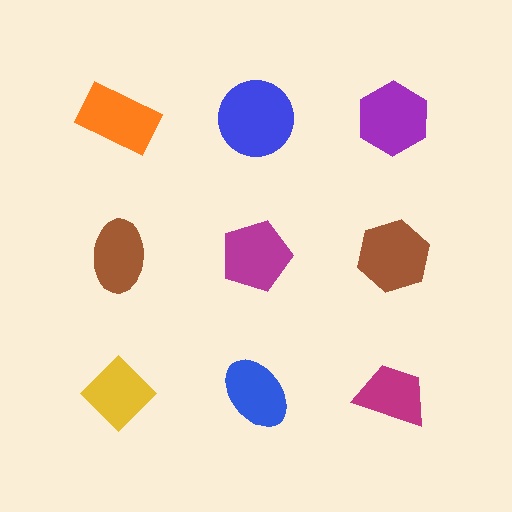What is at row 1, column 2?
A blue circle.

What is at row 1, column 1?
An orange rectangle.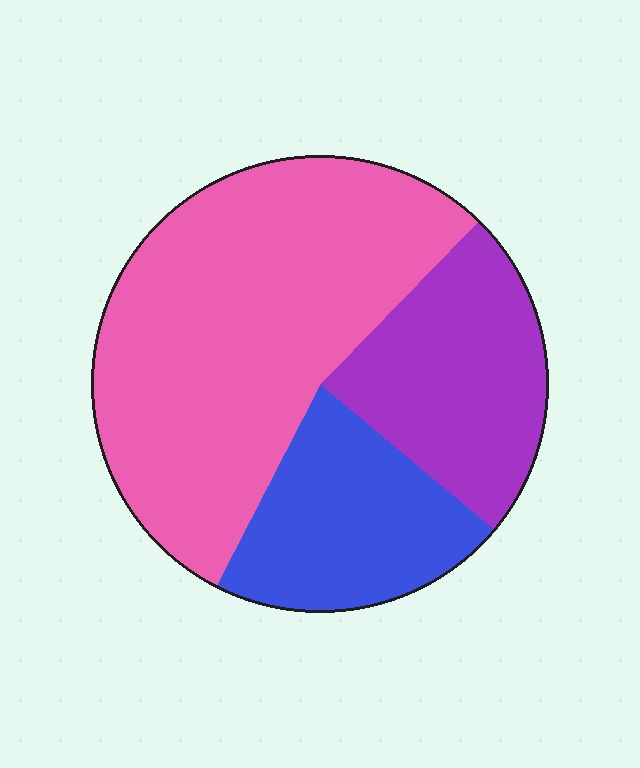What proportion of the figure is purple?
Purple takes up less than a quarter of the figure.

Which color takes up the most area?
Pink, at roughly 55%.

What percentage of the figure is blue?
Blue takes up between a sixth and a third of the figure.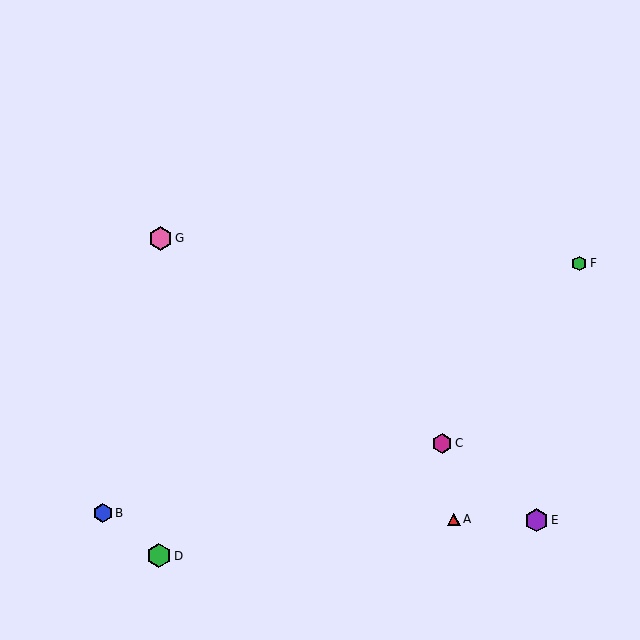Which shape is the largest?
The green hexagon (labeled D) is the largest.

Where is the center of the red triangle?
The center of the red triangle is at (454, 519).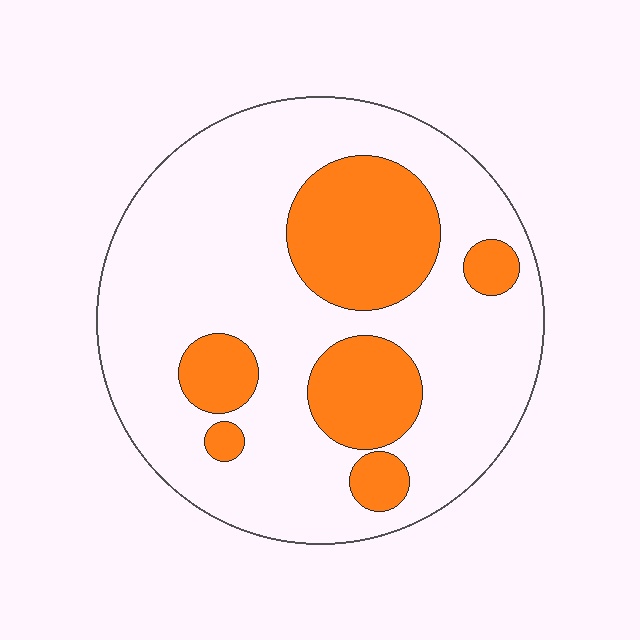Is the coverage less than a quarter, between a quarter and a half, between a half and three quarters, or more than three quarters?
Between a quarter and a half.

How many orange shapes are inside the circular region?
6.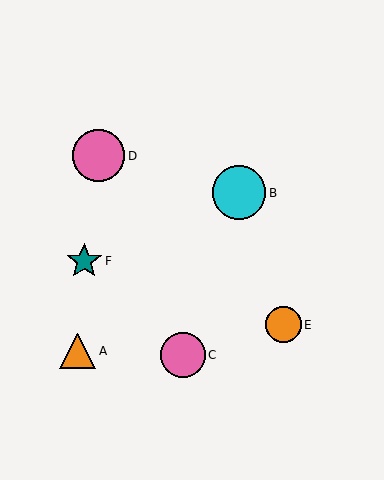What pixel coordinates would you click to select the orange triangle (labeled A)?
Click at (78, 351) to select the orange triangle A.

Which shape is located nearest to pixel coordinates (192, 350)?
The pink circle (labeled C) at (183, 355) is nearest to that location.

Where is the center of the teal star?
The center of the teal star is at (84, 261).